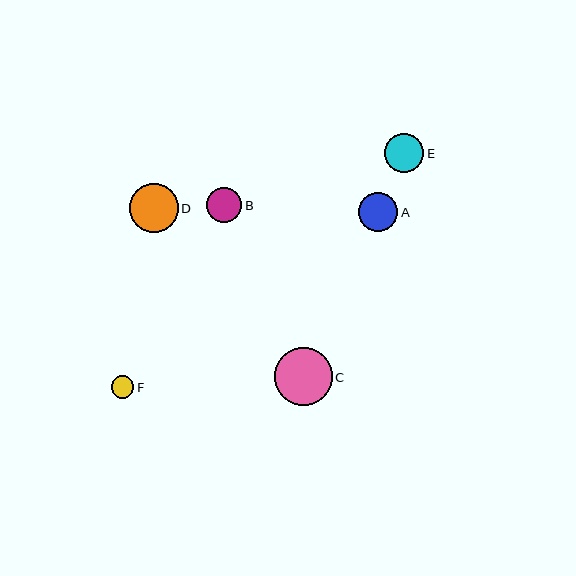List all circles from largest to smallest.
From largest to smallest: C, D, E, A, B, F.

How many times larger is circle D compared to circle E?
Circle D is approximately 1.2 times the size of circle E.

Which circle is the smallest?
Circle F is the smallest with a size of approximately 23 pixels.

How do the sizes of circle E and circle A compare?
Circle E and circle A are approximately the same size.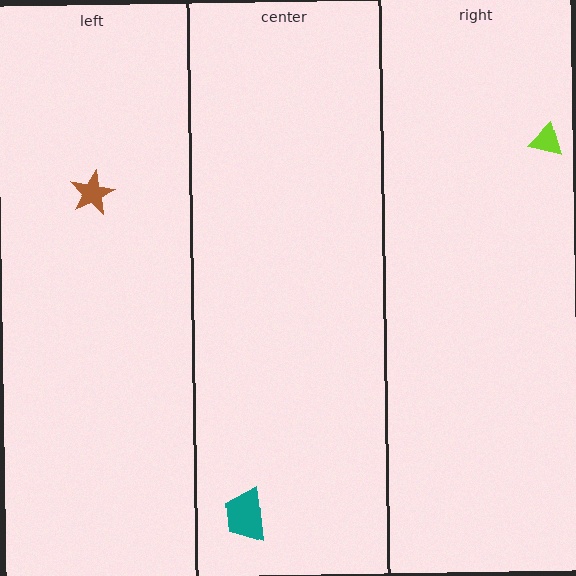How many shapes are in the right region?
1.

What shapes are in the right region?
The lime triangle.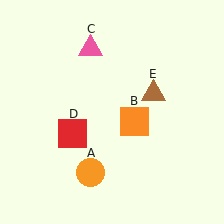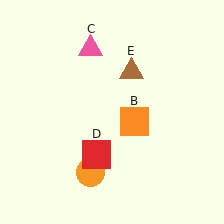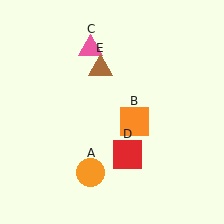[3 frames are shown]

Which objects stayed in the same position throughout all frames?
Orange circle (object A) and orange square (object B) and pink triangle (object C) remained stationary.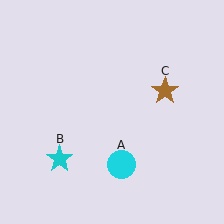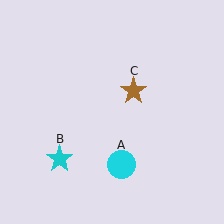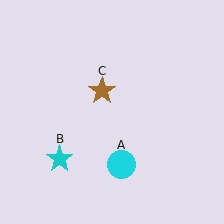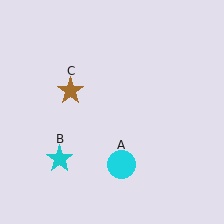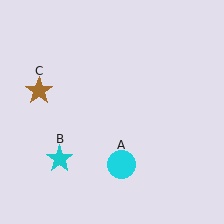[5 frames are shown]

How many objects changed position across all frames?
1 object changed position: brown star (object C).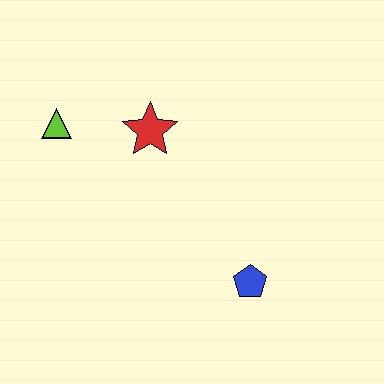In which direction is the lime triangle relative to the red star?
The lime triangle is to the left of the red star.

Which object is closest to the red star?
The lime triangle is closest to the red star.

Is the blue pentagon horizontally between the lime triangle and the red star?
No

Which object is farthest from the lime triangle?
The blue pentagon is farthest from the lime triangle.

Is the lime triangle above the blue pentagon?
Yes